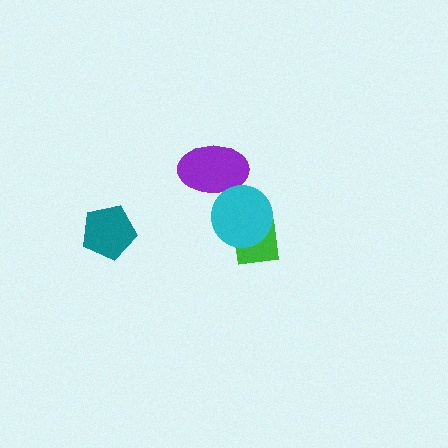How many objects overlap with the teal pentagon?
0 objects overlap with the teal pentagon.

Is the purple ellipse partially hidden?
Yes, it is partially covered by another shape.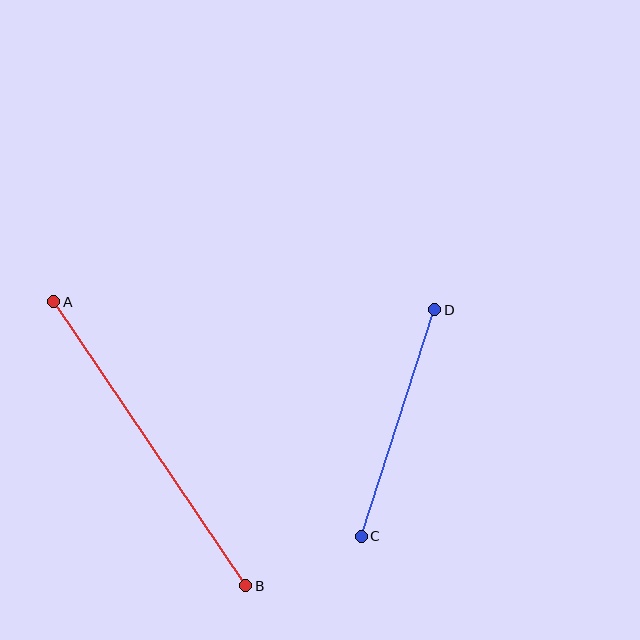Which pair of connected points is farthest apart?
Points A and B are farthest apart.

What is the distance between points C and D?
The distance is approximately 238 pixels.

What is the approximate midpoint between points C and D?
The midpoint is at approximately (398, 423) pixels.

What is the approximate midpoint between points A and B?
The midpoint is at approximately (150, 444) pixels.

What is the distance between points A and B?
The distance is approximately 343 pixels.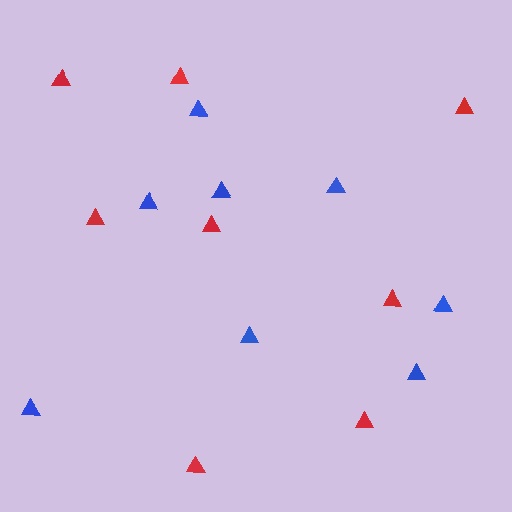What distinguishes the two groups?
There are 2 groups: one group of blue triangles (8) and one group of red triangles (8).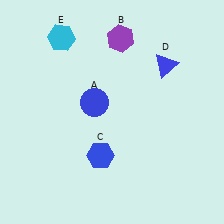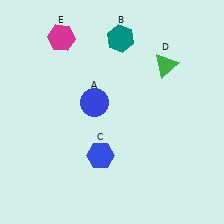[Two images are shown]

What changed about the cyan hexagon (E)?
In Image 1, E is cyan. In Image 2, it changed to magenta.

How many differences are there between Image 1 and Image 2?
There are 3 differences between the two images.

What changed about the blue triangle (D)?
In Image 1, D is blue. In Image 2, it changed to green.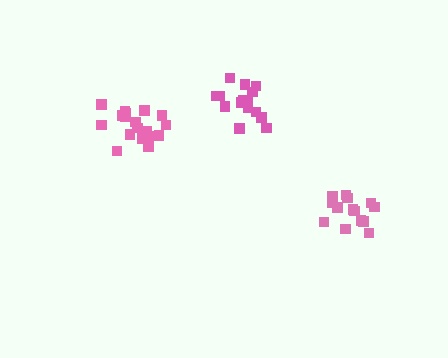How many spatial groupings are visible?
There are 3 spatial groupings.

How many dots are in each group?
Group 1: 19 dots, Group 2: 15 dots, Group 3: 14 dots (48 total).